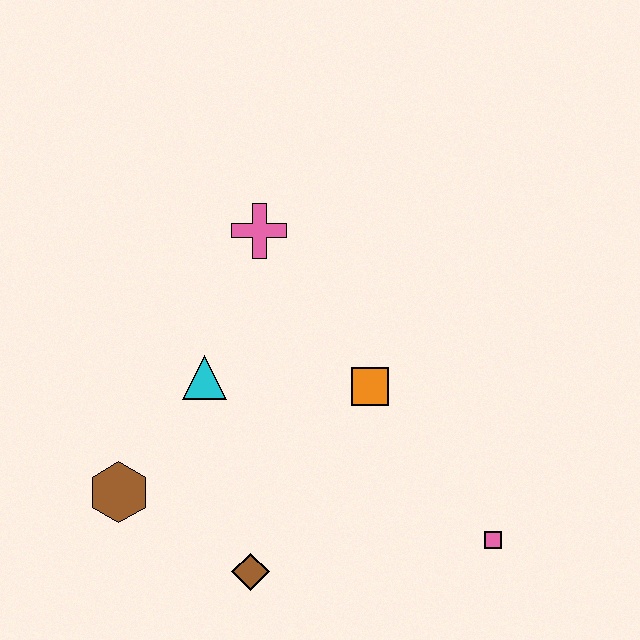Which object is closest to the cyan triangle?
The brown hexagon is closest to the cyan triangle.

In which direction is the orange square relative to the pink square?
The orange square is above the pink square.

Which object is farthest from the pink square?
The pink cross is farthest from the pink square.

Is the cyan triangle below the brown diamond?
No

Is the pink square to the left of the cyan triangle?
No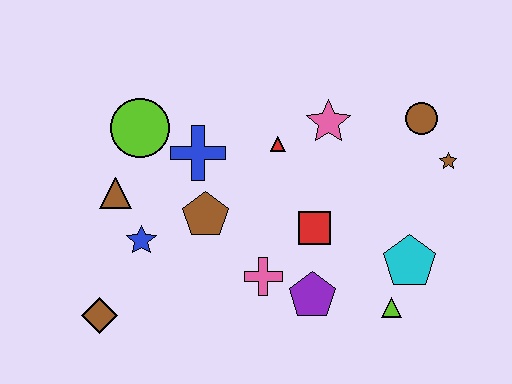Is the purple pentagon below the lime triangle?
No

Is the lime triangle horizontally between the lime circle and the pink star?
No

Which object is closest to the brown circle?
The brown star is closest to the brown circle.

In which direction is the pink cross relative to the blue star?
The pink cross is to the right of the blue star.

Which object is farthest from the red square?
The brown diamond is farthest from the red square.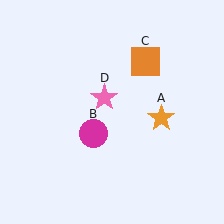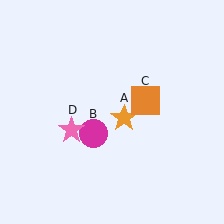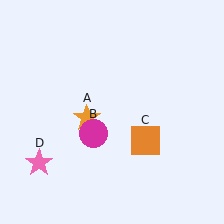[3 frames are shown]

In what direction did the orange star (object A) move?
The orange star (object A) moved left.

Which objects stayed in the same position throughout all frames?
Magenta circle (object B) remained stationary.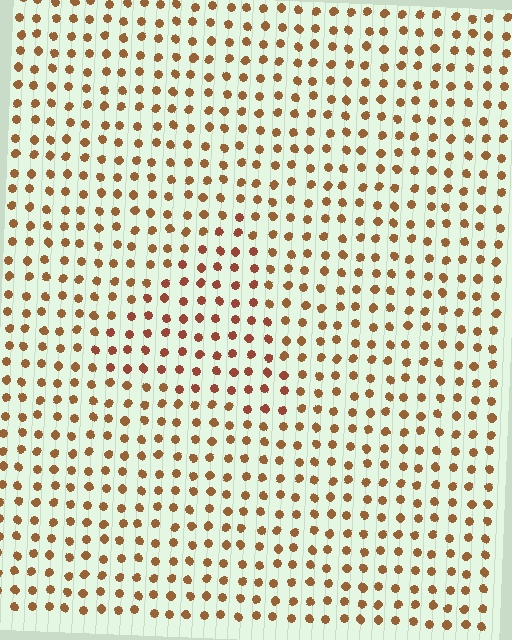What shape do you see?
I see a triangle.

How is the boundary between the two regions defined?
The boundary is defined purely by a slight shift in hue (about 18 degrees). Spacing, size, and orientation are identical on both sides.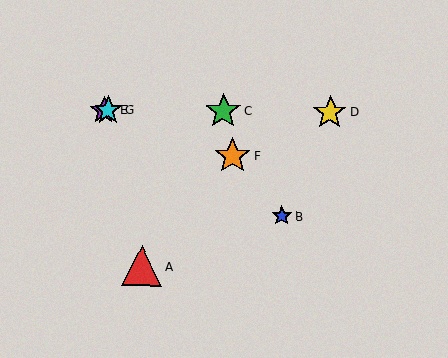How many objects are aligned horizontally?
4 objects (C, D, E, G) are aligned horizontally.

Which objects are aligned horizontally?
Objects C, D, E, G are aligned horizontally.